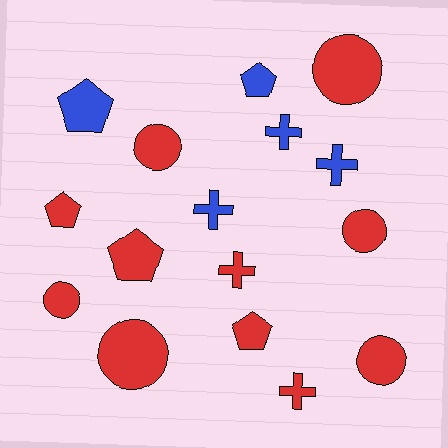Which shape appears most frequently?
Circle, with 6 objects.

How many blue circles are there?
There are no blue circles.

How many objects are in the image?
There are 16 objects.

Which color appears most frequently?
Red, with 11 objects.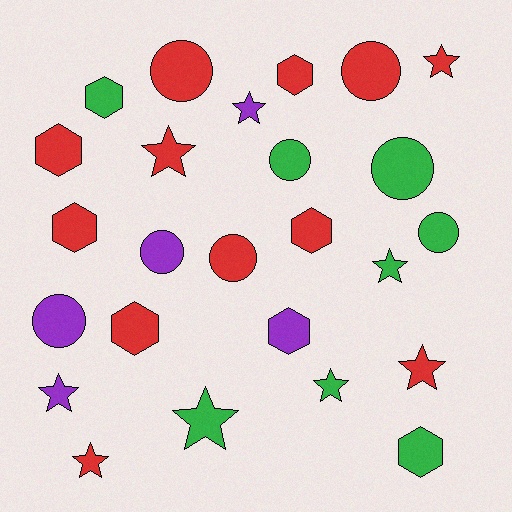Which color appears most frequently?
Red, with 12 objects.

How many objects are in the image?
There are 25 objects.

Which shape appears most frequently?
Star, with 9 objects.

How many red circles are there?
There are 3 red circles.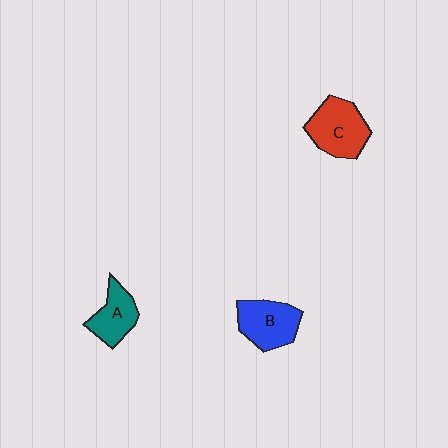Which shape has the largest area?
Shape C (red).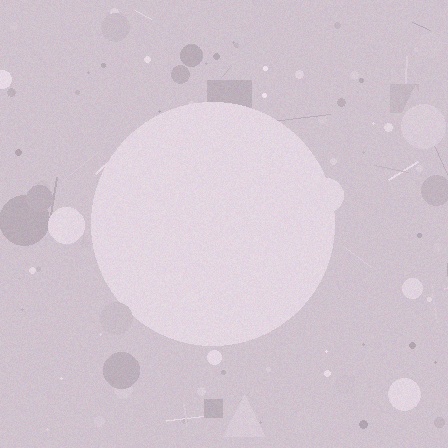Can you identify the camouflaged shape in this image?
The camouflaged shape is a circle.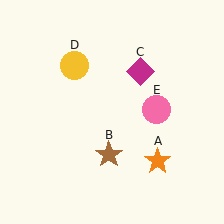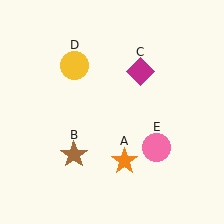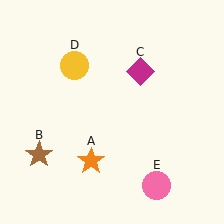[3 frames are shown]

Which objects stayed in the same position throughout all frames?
Magenta diamond (object C) and yellow circle (object D) remained stationary.